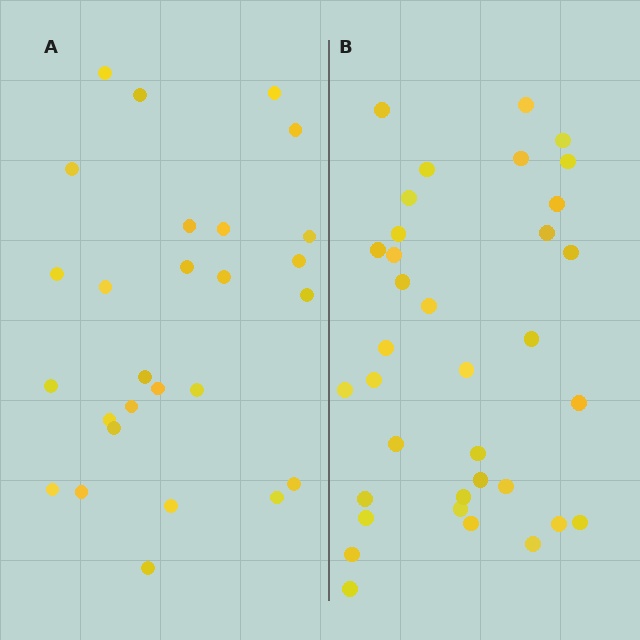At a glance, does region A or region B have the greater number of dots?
Region B (the right region) has more dots.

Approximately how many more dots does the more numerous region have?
Region B has roughly 8 or so more dots than region A.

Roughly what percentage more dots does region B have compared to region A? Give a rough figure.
About 30% more.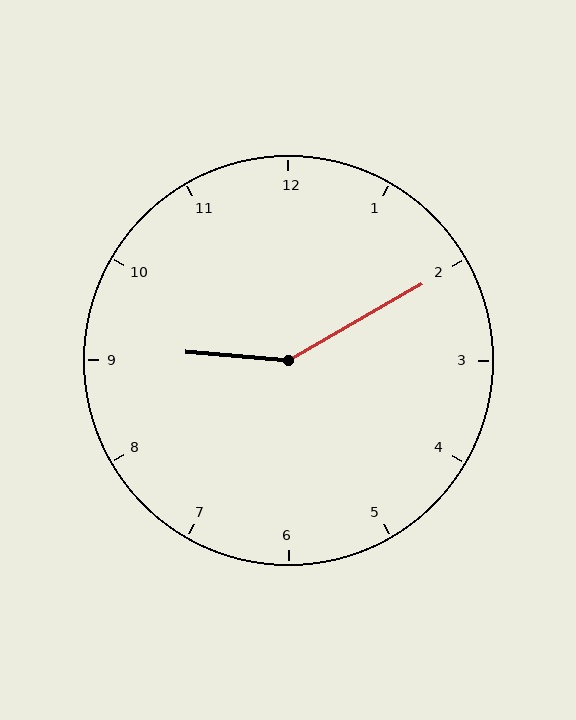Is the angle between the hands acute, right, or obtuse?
It is obtuse.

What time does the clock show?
9:10.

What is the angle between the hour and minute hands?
Approximately 145 degrees.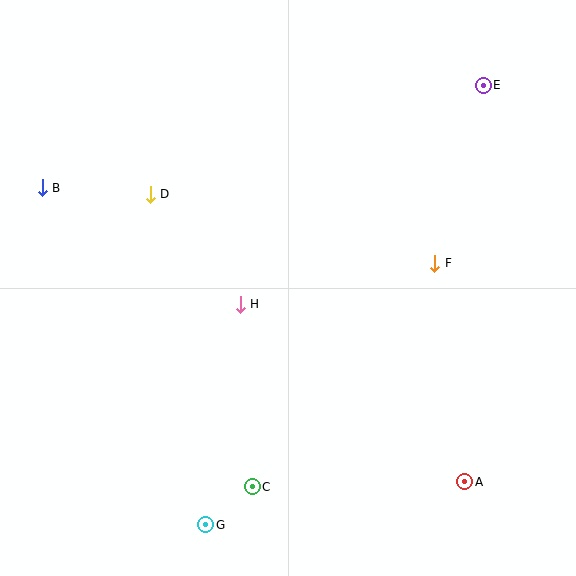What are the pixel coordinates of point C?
Point C is at (252, 487).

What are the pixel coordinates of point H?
Point H is at (240, 304).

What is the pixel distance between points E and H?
The distance between E and H is 327 pixels.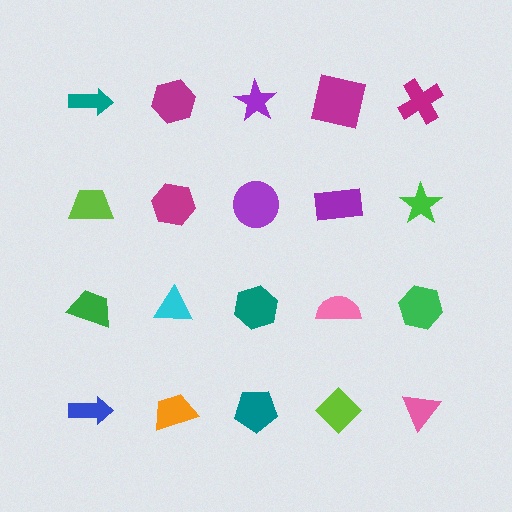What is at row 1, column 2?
A magenta hexagon.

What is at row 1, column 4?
A magenta square.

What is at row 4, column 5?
A pink triangle.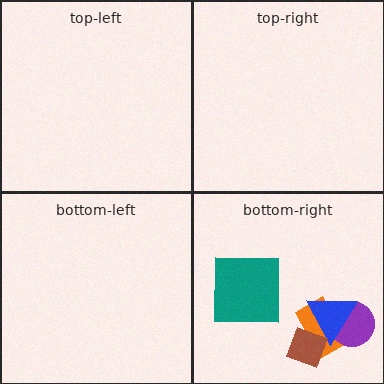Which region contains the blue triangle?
The bottom-right region.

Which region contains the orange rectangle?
The bottom-right region.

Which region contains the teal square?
The bottom-right region.